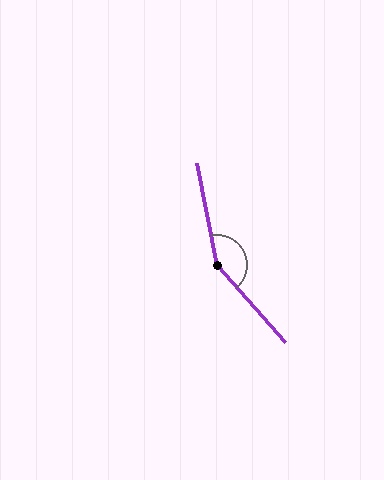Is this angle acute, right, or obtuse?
It is obtuse.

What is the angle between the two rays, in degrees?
Approximately 149 degrees.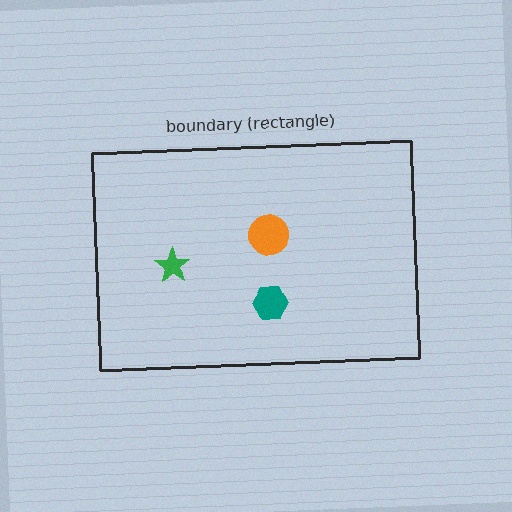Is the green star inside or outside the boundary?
Inside.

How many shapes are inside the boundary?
3 inside, 0 outside.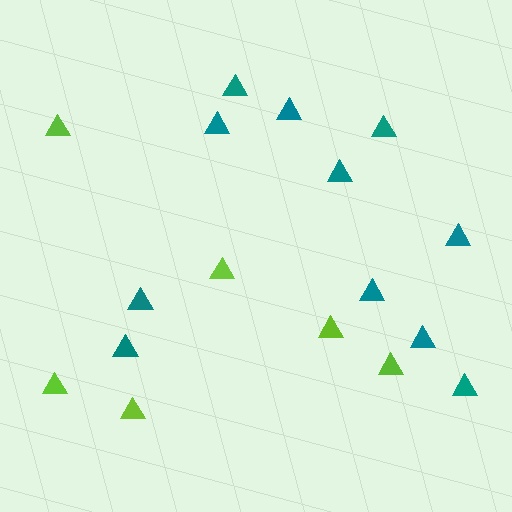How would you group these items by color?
There are 2 groups: one group of teal triangles (11) and one group of lime triangles (6).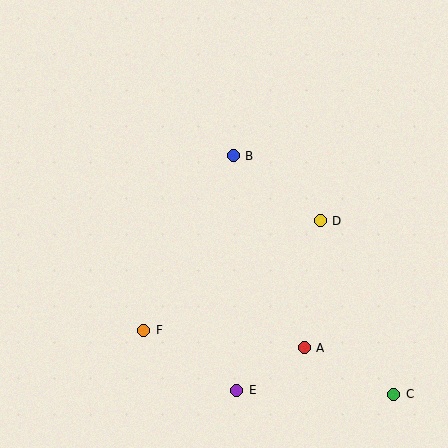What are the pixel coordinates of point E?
Point E is at (237, 390).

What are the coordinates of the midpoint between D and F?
The midpoint between D and F is at (232, 276).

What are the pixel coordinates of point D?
Point D is at (320, 221).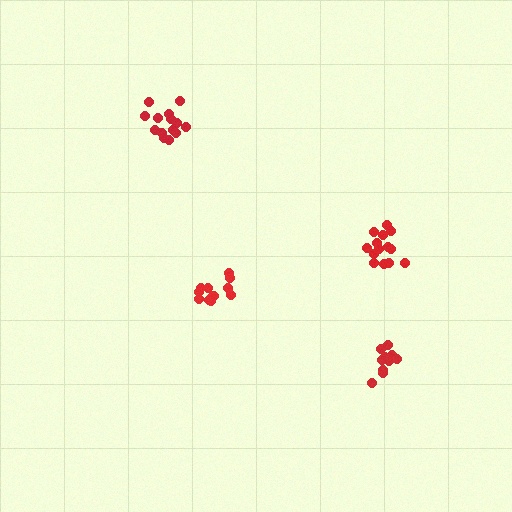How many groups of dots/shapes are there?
There are 4 groups.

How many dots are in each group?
Group 1: 12 dots, Group 2: 14 dots, Group 3: 12 dots, Group 4: 14 dots (52 total).